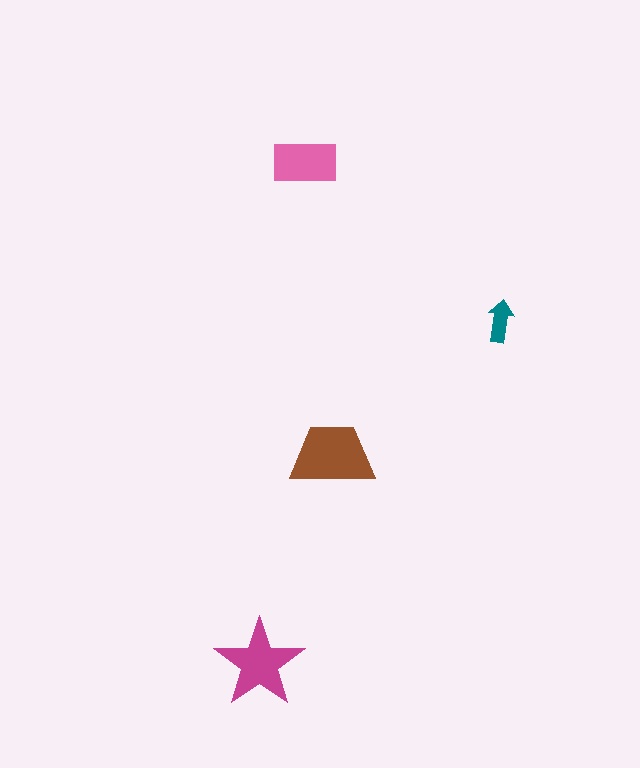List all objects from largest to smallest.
The brown trapezoid, the magenta star, the pink rectangle, the teal arrow.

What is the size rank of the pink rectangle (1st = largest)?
3rd.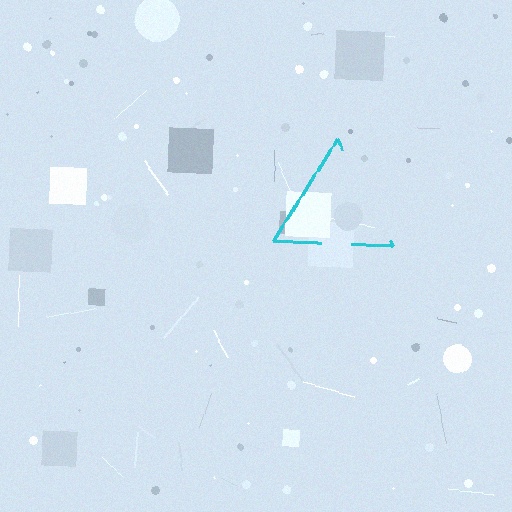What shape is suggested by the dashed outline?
The dashed outline suggests a triangle.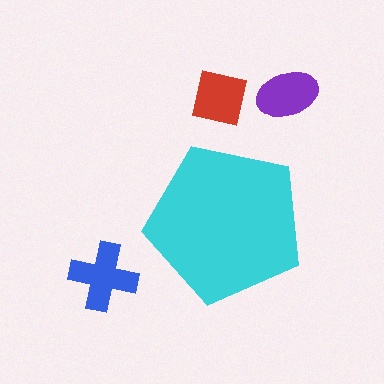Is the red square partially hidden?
No, the red square is fully visible.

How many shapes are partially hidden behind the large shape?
0 shapes are partially hidden.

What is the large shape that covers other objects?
A cyan pentagon.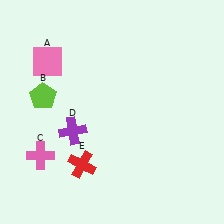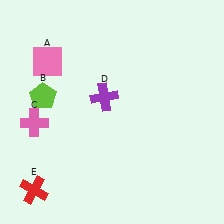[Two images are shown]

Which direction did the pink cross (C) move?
The pink cross (C) moved up.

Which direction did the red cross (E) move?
The red cross (E) moved left.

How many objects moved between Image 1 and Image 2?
3 objects moved between the two images.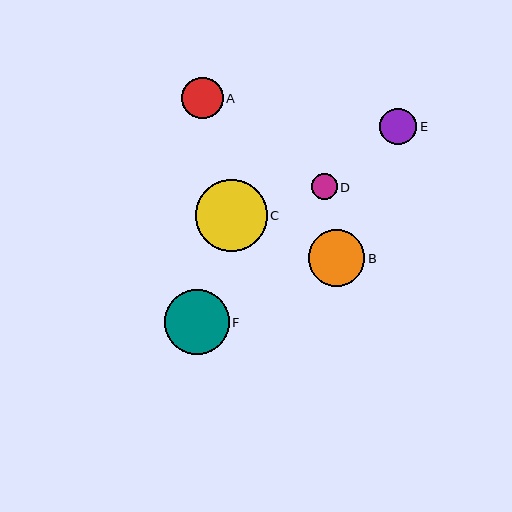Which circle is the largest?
Circle C is the largest with a size of approximately 72 pixels.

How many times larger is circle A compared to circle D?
Circle A is approximately 1.6 times the size of circle D.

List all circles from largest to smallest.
From largest to smallest: C, F, B, A, E, D.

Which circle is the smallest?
Circle D is the smallest with a size of approximately 26 pixels.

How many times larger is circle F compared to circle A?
Circle F is approximately 1.6 times the size of circle A.